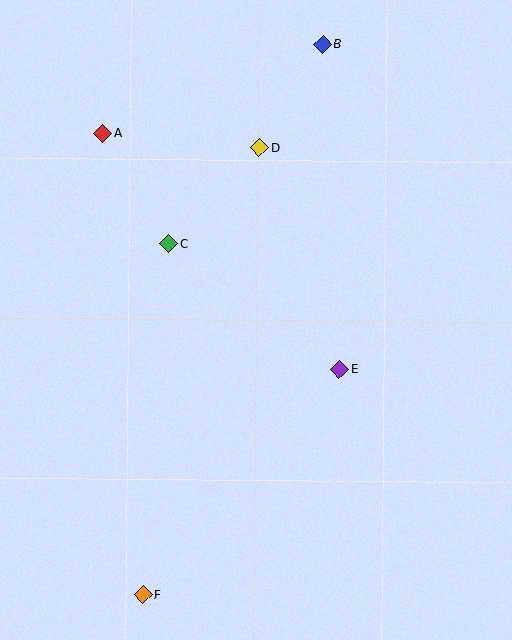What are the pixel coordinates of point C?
Point C is at (169, 244).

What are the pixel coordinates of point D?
Point D is at (259, 148).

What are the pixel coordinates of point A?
Point A is at (103, 133).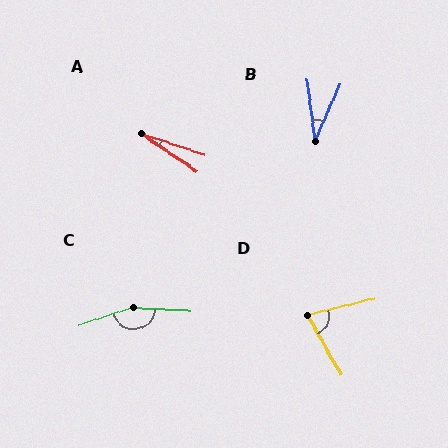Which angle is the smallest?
A, at approximately 16 degrees.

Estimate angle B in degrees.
Approximately 31 degrees.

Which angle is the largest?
C, at approximately 159 degrees.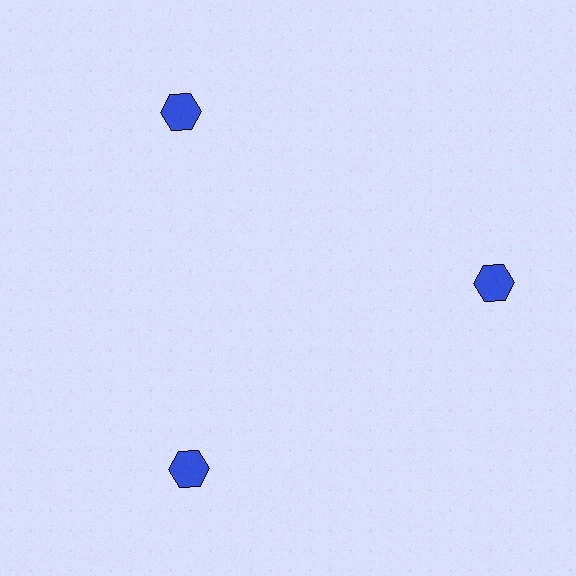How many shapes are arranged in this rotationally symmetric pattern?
There are 3 shapes, arranged in 3 groups of 1.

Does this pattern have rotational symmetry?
Yes, this pattern has 3-fold rotational symmetry. It looks the same after rotating 120 degrees around the center.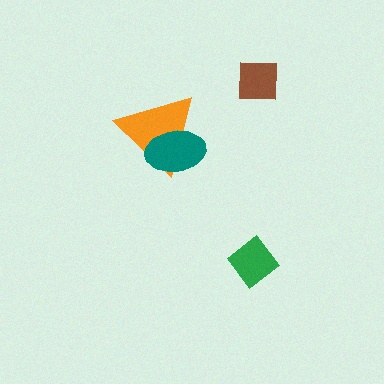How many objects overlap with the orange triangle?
1 object overlaps with the orange triangle.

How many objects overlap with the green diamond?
0 objects overlap with the green diamond.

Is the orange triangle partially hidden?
Yes, it is partially covered by another shape.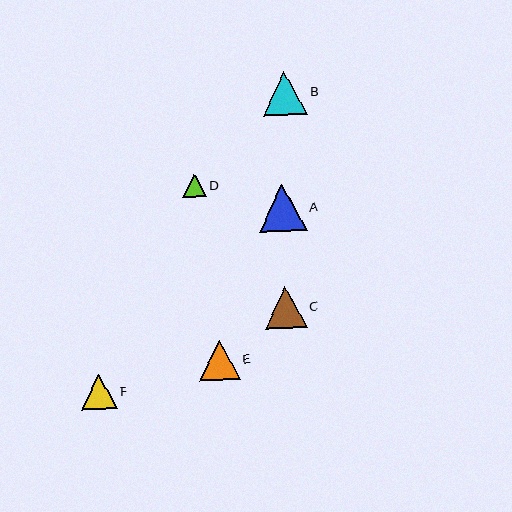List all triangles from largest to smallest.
From largest to smallest: A, B, C, E, F, D.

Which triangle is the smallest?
Triangle D is the smallest with a size of approximately 24 pixels.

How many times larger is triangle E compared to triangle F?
Triangle E is approximately 1.1 times the size of triangle F.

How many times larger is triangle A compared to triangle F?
Triangle A is approximately 1.3 times the size of triangle F.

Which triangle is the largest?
Triangle A is the largest with a size of approximately 48 pixels.